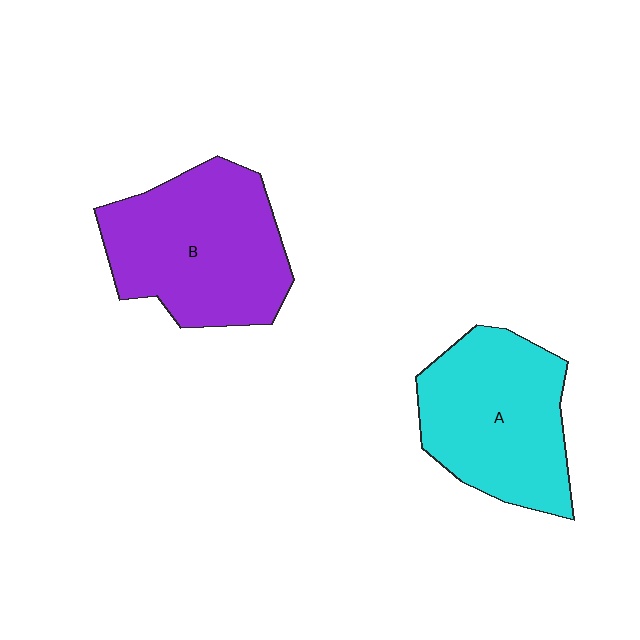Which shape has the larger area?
Shape B (purple).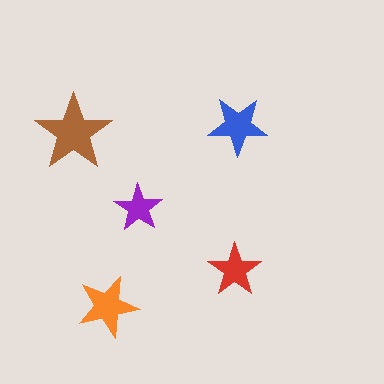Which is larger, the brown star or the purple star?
The brown one.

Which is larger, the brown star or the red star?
The brown one.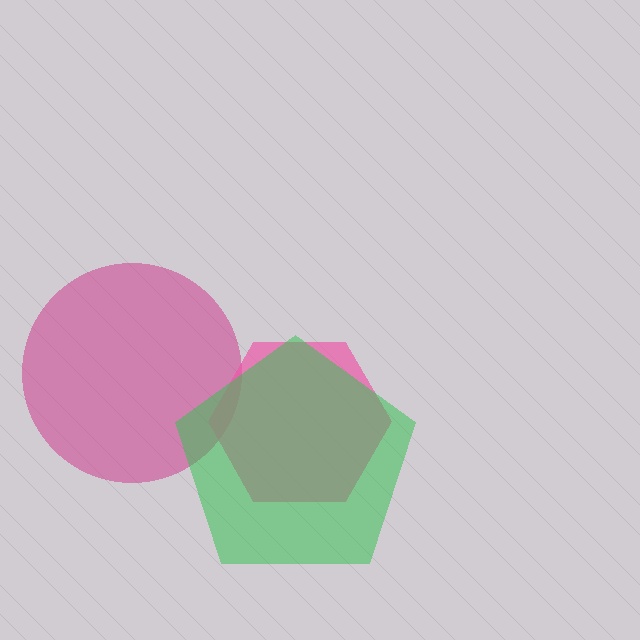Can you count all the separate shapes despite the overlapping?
Yes, there are 3 separate shapes.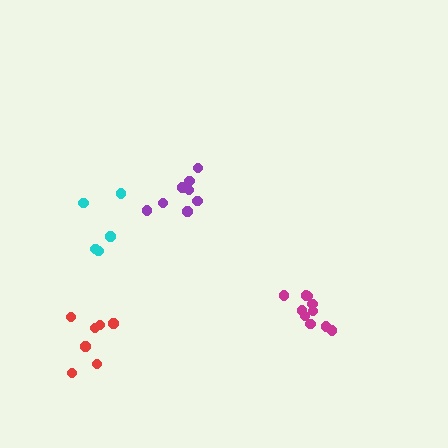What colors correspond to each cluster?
The clusters are colored: red, purple, magenta, cyan.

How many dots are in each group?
Group 1: 7 dots, Group 2: 8 dots, Group 3: 10 dots, Group 4: 5 dots (30 total).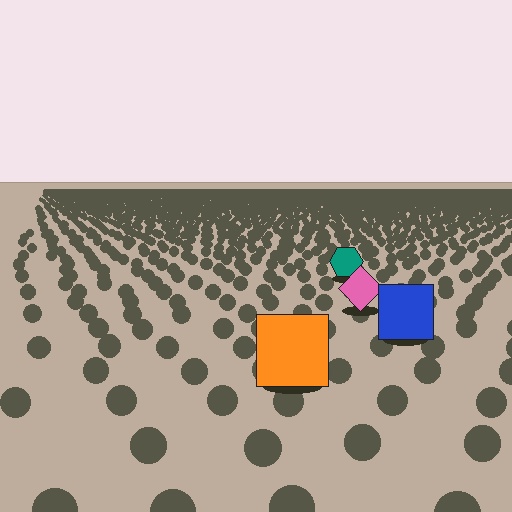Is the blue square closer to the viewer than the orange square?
No. The orange square is closer — you can tell from the texture gradient: the ground texture is coarser near it.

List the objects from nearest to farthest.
From nearest to farthest: the orange square, the blue square, the pink diamond, the teal hexagon.